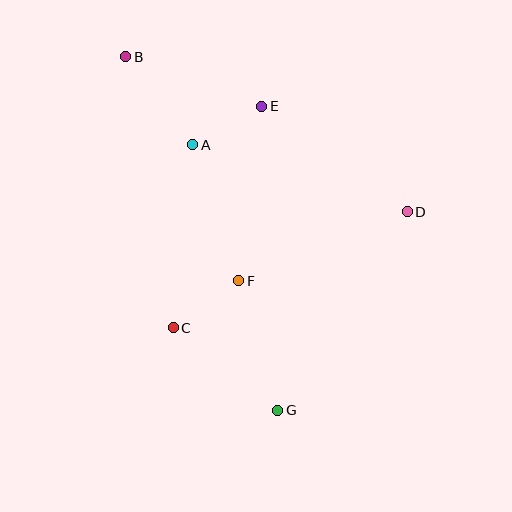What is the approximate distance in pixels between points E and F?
The distance between E and F is approximately 176 pixels.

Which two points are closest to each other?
Points A and E are closest to each other.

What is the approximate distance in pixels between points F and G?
The distance between F and G is approximately 136 pixels.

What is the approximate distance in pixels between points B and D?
The distance between B and D is approximately 321 pixels.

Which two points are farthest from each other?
Points B and G are farthest from each other.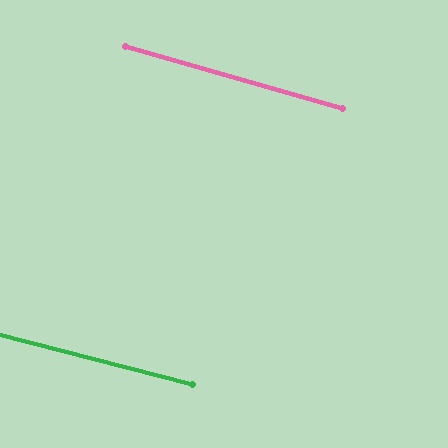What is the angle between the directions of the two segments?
Approximately 1 degree.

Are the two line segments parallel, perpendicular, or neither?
Parallel — their directions differ by only 1.4°.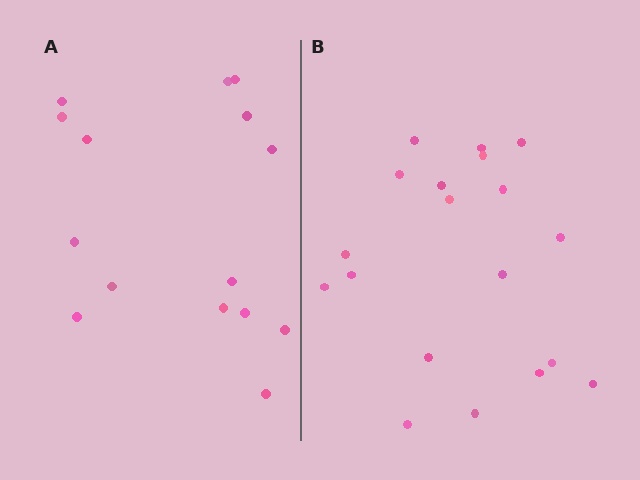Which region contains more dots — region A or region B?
Region B (the right region) has more dots.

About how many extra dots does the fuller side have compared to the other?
Region B has about 4 more dots than region A.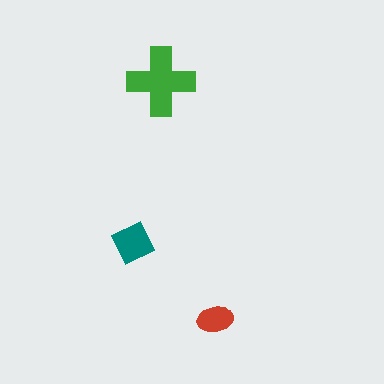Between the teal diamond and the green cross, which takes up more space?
The green cross.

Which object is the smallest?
The red ellipse.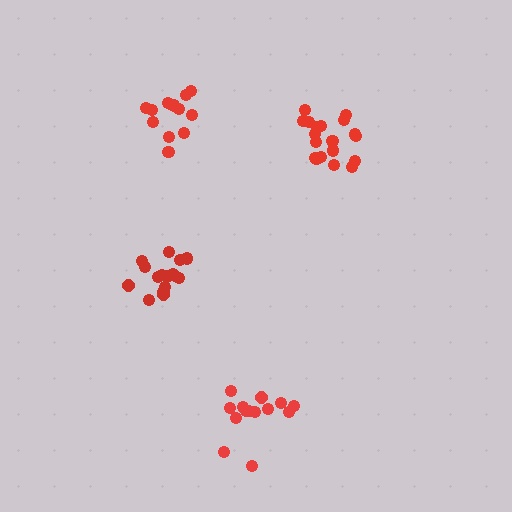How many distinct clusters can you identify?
There are 4 distinct clusters.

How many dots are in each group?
Group 1: 16 dots, Group 2: 14 dots, Group 3: 13 dots, Group 4: 19 dots (62 total).